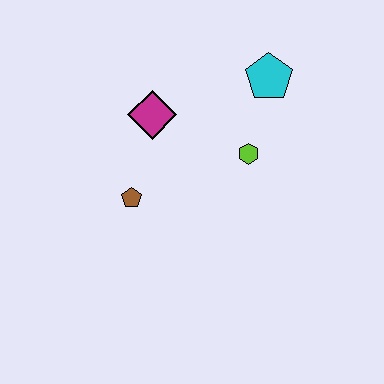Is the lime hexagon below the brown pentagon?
No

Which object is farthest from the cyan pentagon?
The brown pentagon is farthest from the cyan pentagon.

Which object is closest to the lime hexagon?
The cyan pentagon is closest to the lime hexagon.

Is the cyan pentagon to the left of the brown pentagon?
No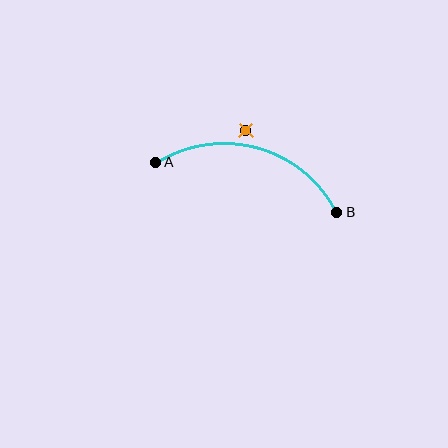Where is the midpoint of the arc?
The arc midpoint is the point on the curve farthest from the straight line joining A and B. It sits above that line.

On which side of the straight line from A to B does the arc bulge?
The arc bulges above the straight line connecting A and B.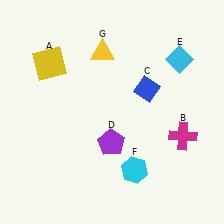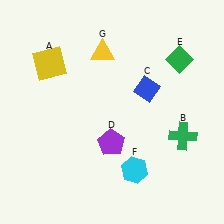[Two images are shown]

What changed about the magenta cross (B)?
In Image 1, B is magenta. In Image 2, it changed to green.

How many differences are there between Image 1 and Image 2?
There are 2 differences between the two images.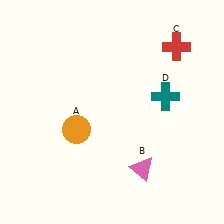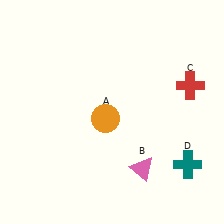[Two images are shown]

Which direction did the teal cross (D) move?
The teal cross (D) moved down.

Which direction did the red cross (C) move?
The red cross (C) moved down.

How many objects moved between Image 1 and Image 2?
3 objects moved between the two images.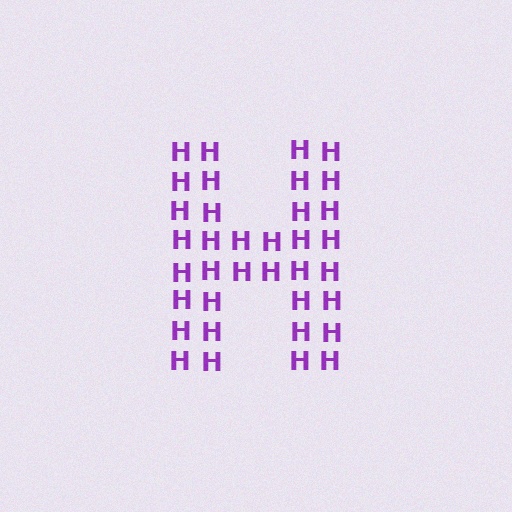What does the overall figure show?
The overall figure shows the letter H.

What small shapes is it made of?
It is made of small letter H's.